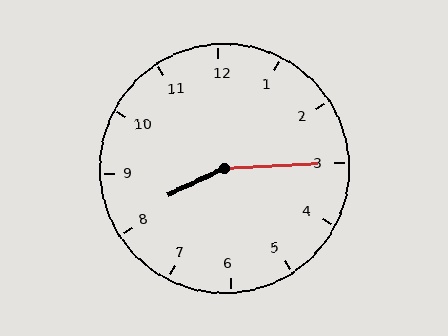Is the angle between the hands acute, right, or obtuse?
It is obtuse.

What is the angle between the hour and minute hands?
Approximately 158 degrees.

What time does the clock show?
8:15.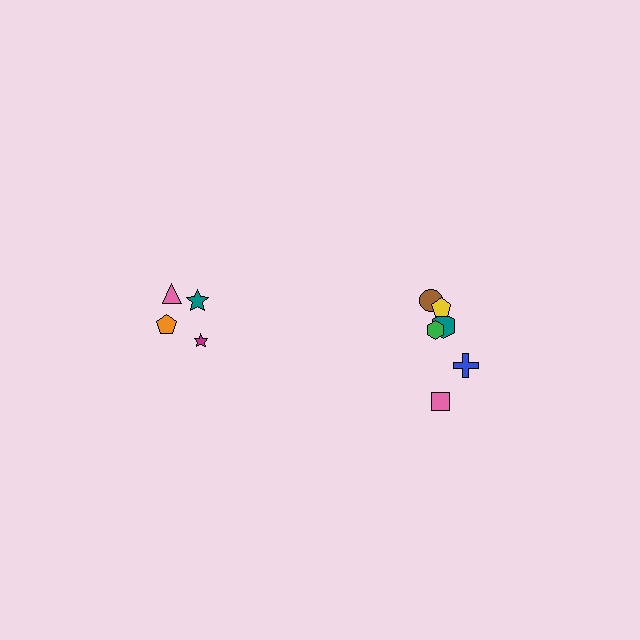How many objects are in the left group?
There are 4 objects.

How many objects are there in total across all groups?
There are 10 objects.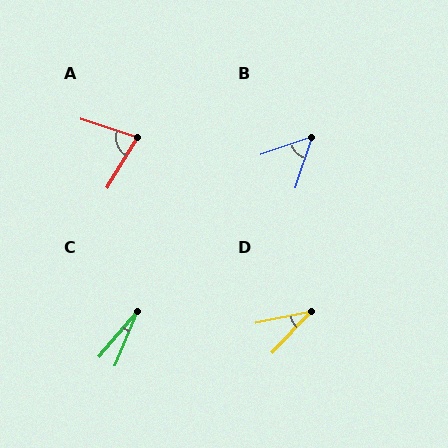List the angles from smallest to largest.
C (18°), D (35°), B (52°), A (77°).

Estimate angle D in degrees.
Approximately 35 degrees.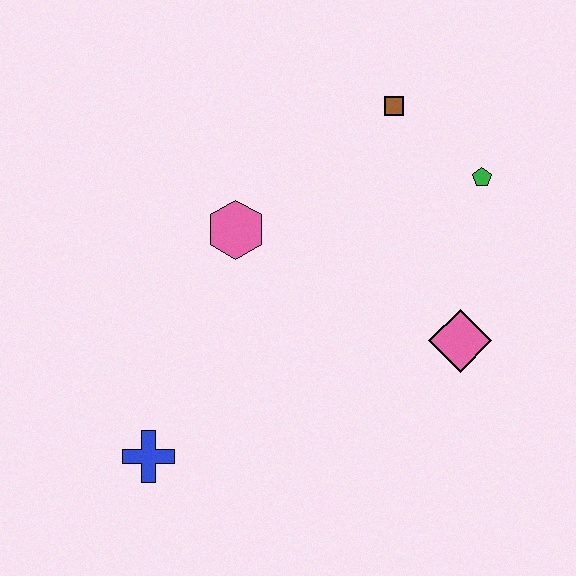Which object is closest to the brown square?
The green pentagon is closest to the brown square.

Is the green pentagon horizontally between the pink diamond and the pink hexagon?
No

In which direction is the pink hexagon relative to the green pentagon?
The pink hexagon is to the left of the green pentagon.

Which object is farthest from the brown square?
The blue cross is farthest from the brown square.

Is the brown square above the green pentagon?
Yes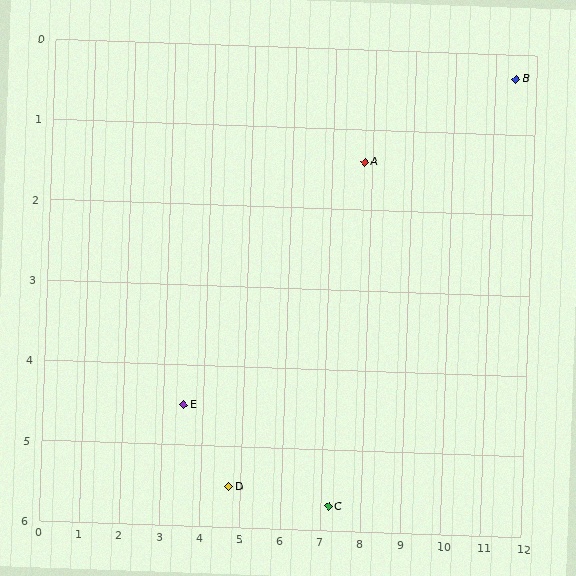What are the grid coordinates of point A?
Point A is at approximately (7.8, 1.4).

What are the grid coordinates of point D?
Point D is at approximately (4.7, 5.5).